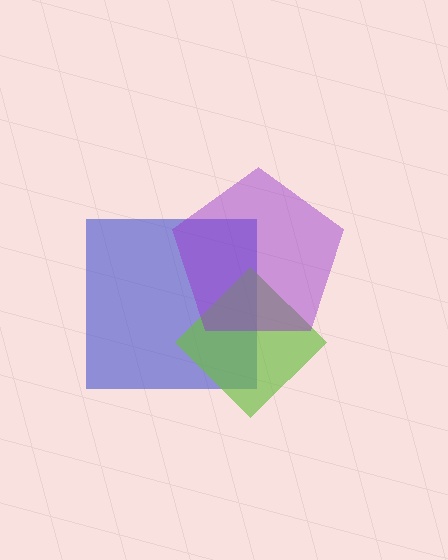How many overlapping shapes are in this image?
There are 3 overlapping shapes in the image.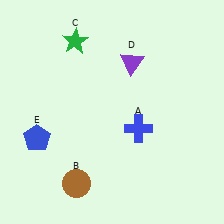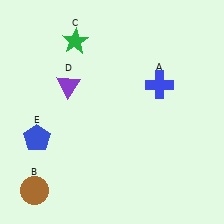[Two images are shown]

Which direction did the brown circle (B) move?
The brown circle (B) moved left.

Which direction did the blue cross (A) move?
The blue cross (A) moved up.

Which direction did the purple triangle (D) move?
The purple triangle (D) moved left.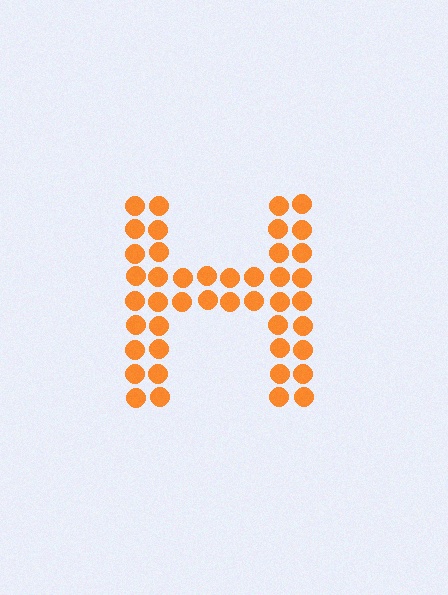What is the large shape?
The large shape is the letter H.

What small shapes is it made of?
It is made of small circles.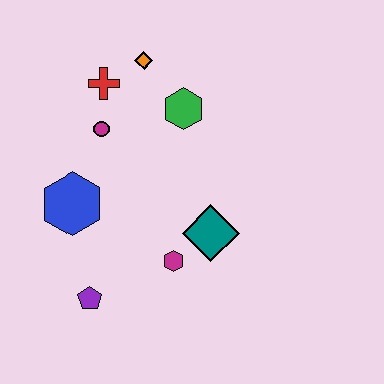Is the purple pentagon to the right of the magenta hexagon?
No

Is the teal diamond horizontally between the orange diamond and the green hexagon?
No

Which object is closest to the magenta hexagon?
The teal diamond is closest to the magenta hexagon.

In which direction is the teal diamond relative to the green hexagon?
The teal diamond is below the green hexagon.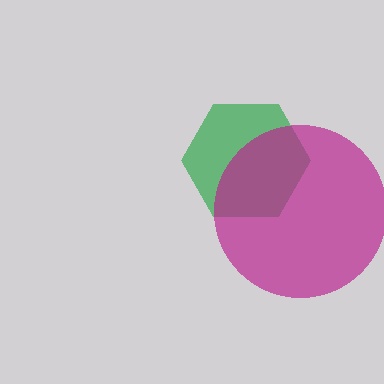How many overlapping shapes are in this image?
There are 2 overlapping shapes in the image.